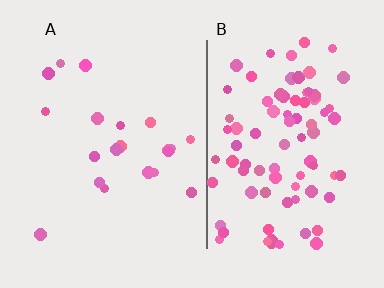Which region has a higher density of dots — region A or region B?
B (the right).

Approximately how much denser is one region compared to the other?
Approximately 4.1× — region B over region A.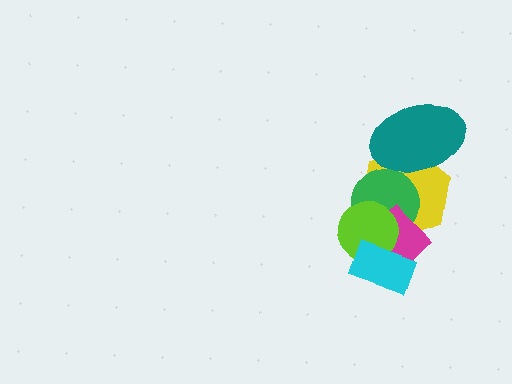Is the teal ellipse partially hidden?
No, no other shape covers it.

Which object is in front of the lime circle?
The cyan rectangle is in front of the lime circle.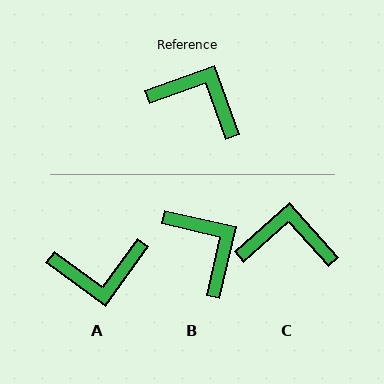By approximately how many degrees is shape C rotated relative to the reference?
Approximately 22 degrees counter-clockwise.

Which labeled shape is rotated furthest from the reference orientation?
A, about 146 degrees away.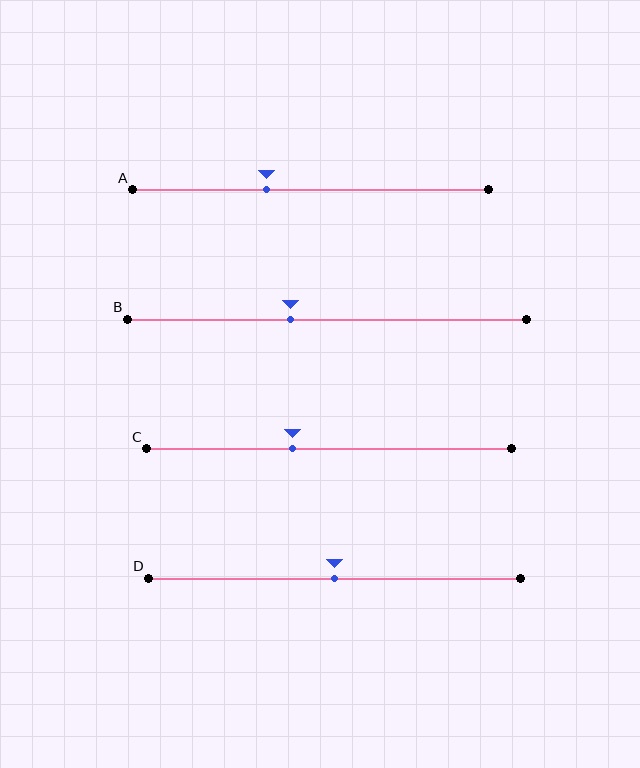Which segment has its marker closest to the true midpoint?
Segment D has its marker closest to the true midpoint.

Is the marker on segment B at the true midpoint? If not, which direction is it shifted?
No, the marker on segment B is shifted to the left by about 9% of the segment length.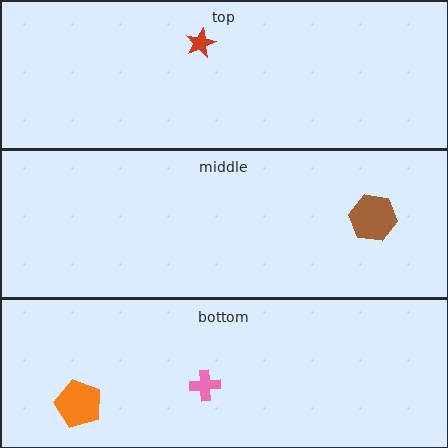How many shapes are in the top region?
1.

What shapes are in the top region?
The red star.